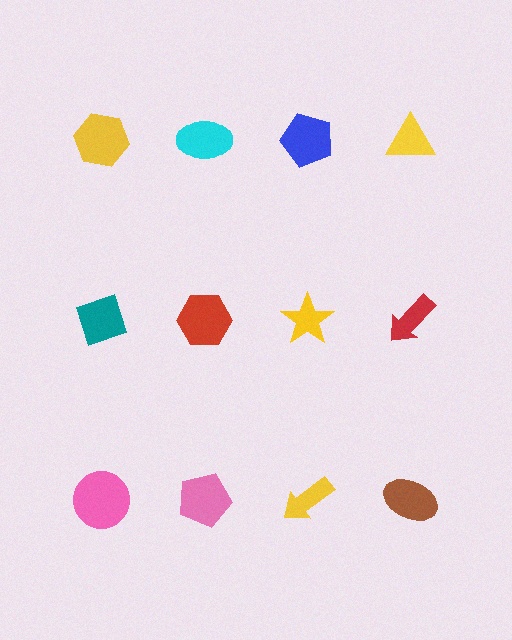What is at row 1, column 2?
A cyan ellipse.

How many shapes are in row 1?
4 shapes.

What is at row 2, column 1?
A teal diamond.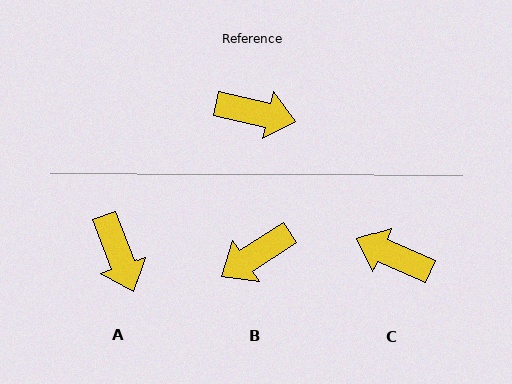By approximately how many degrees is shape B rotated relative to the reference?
Approximately 134 degrees clockwise.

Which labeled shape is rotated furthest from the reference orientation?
C, about 169 degrees away.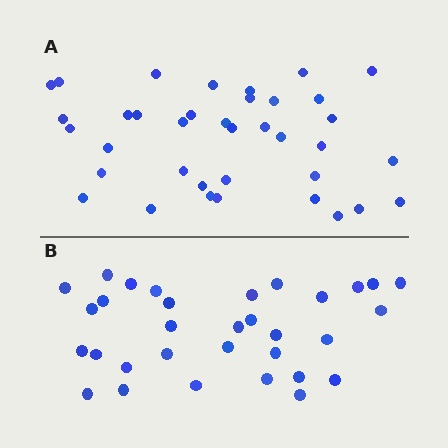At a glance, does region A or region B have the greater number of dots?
Region A (the top region) has more dots.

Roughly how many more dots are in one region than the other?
Region A has about 5 more dots than region B.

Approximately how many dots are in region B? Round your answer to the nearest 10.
About 30 dots. (The exact count is 32, which rounds to 30.)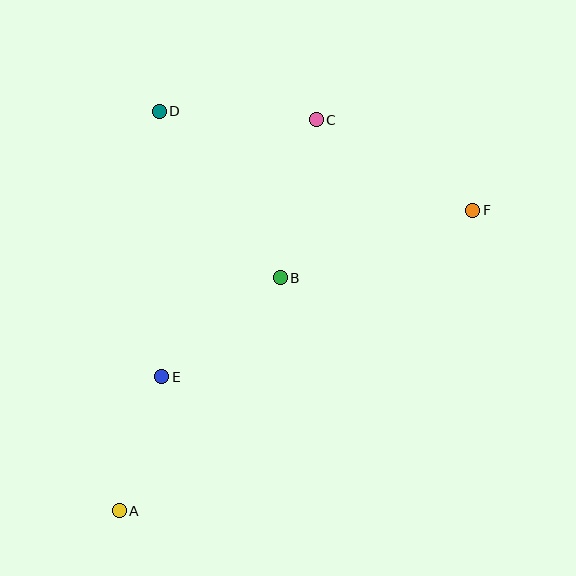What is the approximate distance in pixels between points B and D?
The distance between B and D is approximately 205 pixels.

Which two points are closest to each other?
Points A and E are closest to each other.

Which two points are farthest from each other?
Points A and F are farthest from each other.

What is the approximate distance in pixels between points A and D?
The distance between A and D is approximately 401 pixels.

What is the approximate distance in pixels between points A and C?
The distance between A and C is approximately 438 pixels.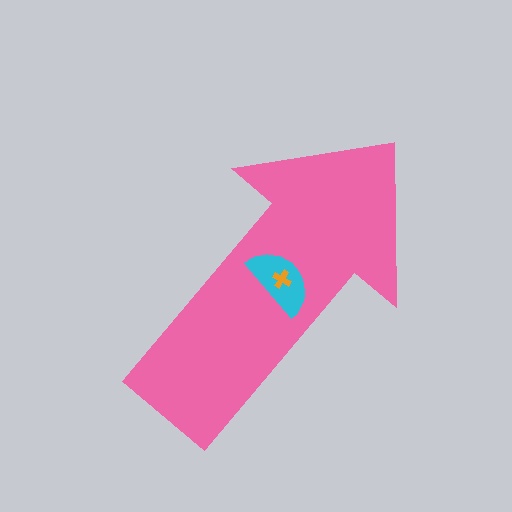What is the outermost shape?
The pink arrow.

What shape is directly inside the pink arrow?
The cyan semicircle.